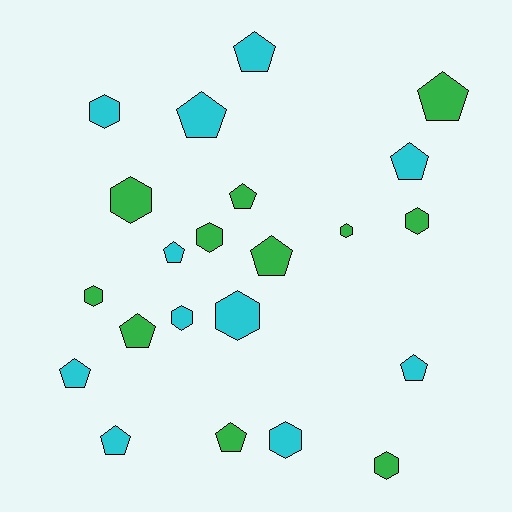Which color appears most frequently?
Green, with 11 objects.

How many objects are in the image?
There are 22 objects.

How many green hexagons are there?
There are 6 green hexagons.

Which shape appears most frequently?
Pentagon, with 12 objects.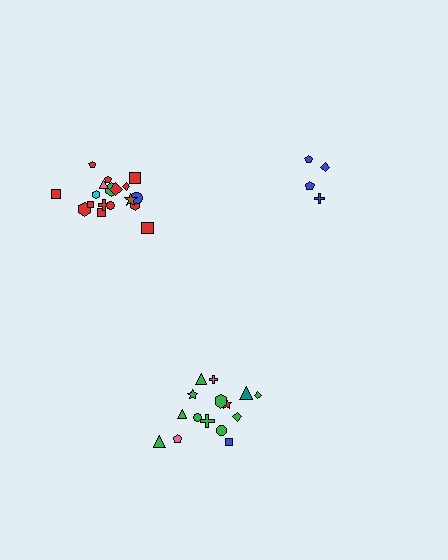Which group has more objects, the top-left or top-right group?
The top-left group.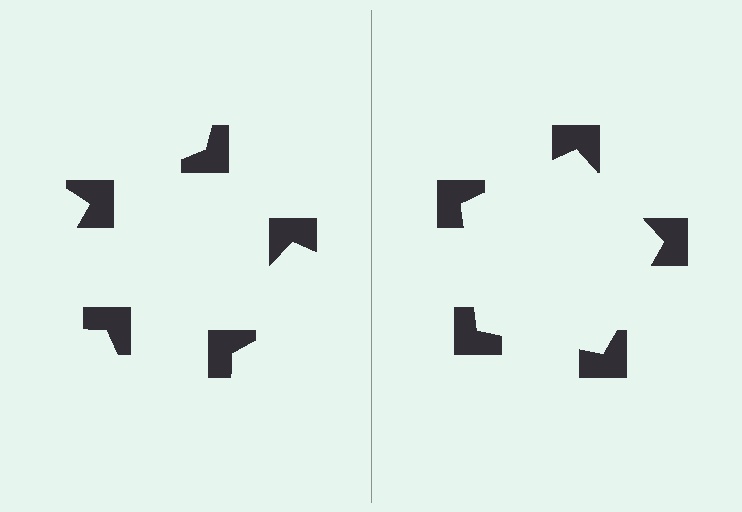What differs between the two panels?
The notched squares are positioned identically on both sides; only the wedge orientations differ. On the right they align to a pentagon; on the left they are misaligned.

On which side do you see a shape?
An illusory pentagon appears on the right side. On the left side the wedge cuts are rotated, so no coherent shape forms.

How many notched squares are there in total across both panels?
10 — 5 on each side.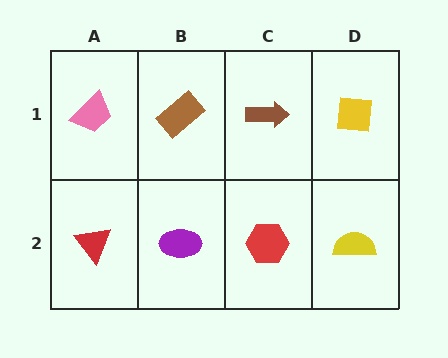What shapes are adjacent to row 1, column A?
A red triangle (row 2, column A), a brown rectangle (row 1, column B).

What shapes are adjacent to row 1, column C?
A red hexagon (row 2, column C), a brown rectangle (row 1, column B), a yellow square (row 1, column D).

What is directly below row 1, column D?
A yellow semicircle.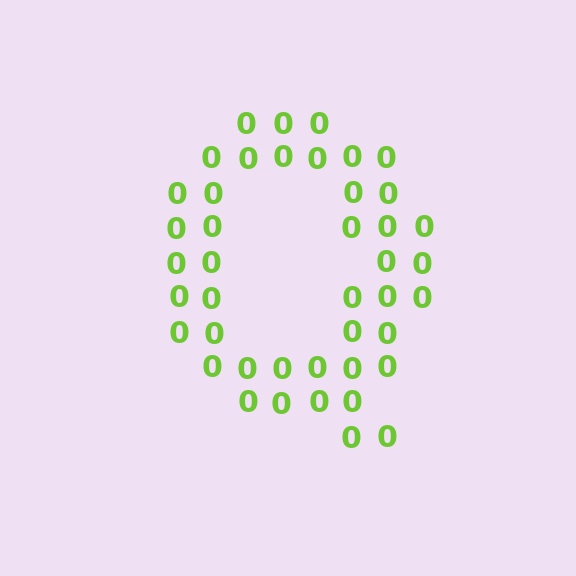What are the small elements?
The small elements are digit 0's.